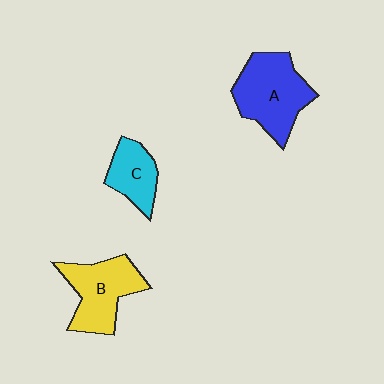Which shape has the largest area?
Shape A (blue).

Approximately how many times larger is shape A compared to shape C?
Approximately 1.8 times.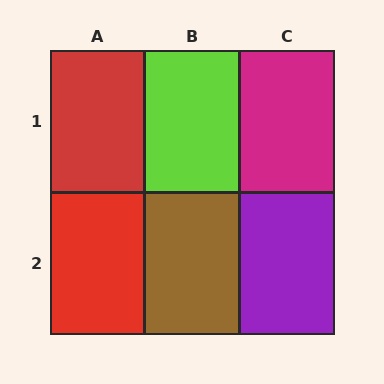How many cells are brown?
1 cell is brown.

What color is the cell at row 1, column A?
Red.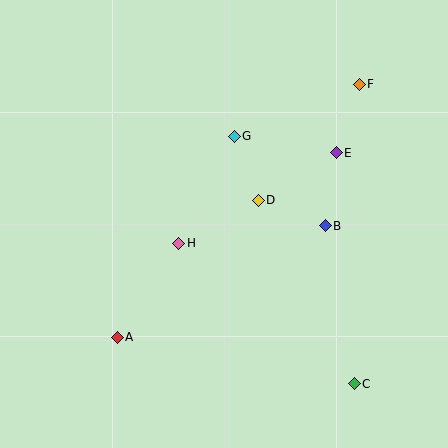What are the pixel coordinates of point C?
Point C is at (354, 384).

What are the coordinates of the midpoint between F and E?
The midpoint between F and E is at (348, 118).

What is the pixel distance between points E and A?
The distance between E and A is 286 pixels.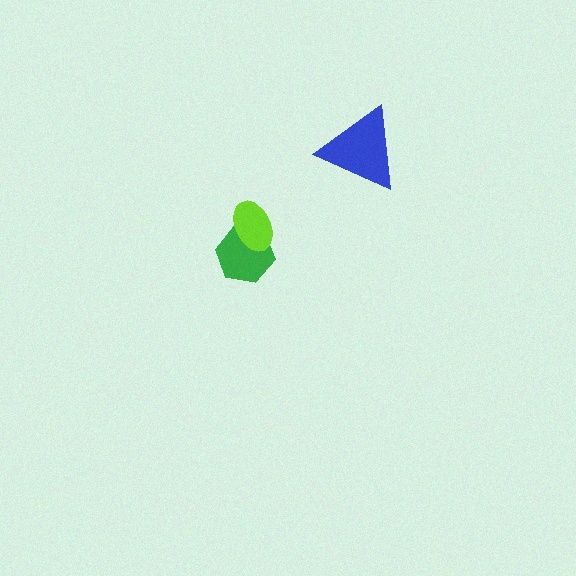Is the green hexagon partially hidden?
Yes, it is partially covered by another shape.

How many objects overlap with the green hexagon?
1 object overlaps with the green hexagon.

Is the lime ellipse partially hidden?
No, no other shape covers it.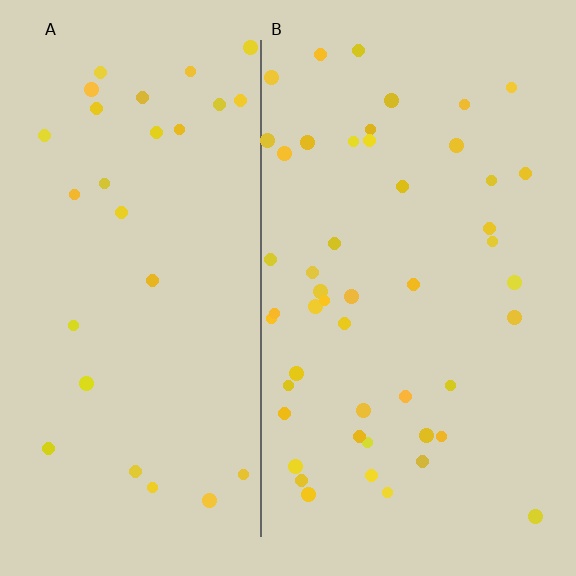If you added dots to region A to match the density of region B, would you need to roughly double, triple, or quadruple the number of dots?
Approximately double.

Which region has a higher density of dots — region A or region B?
B (the right).